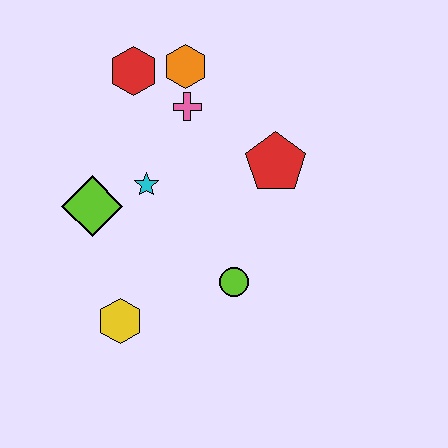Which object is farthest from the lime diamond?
The red pentagon is farthest from the lime diamond.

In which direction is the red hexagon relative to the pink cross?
The red hexagon is to the left of the pink cross.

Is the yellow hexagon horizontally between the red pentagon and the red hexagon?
No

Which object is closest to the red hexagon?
The orange hexagon is closest to the red hexagon.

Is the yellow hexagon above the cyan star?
No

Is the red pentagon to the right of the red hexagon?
Yes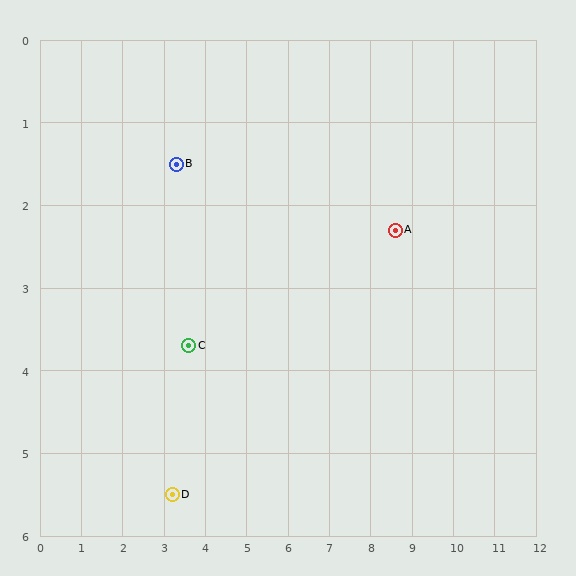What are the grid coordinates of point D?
Point D is at approximately (3.2, 5.5).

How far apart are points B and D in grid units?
Points B and D are about 4.0 grid units apart.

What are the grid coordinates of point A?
Point A is at approximately (8.6, 2.3).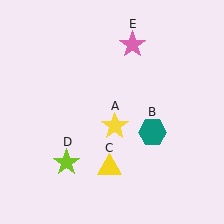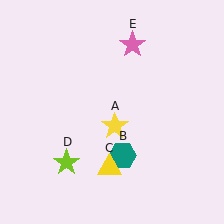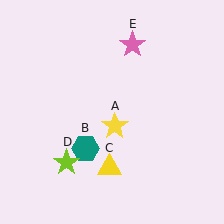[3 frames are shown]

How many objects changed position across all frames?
1 object changed position: teal hexagon (object B).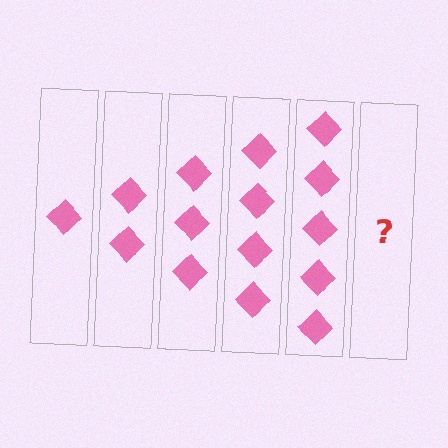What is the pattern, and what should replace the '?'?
The pattern is that each step adds one more diamond. The '?' should be 6 diamonds.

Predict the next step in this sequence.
The next step is 6 diamonds.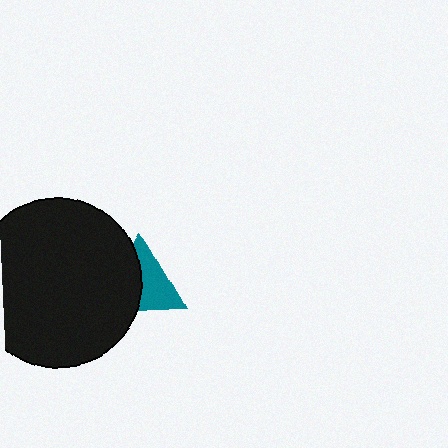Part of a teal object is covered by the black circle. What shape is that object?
It is a triangle.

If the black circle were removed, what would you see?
You would see the complete teal triangle.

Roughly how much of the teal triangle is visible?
About half of it is visible (roughly 53%).